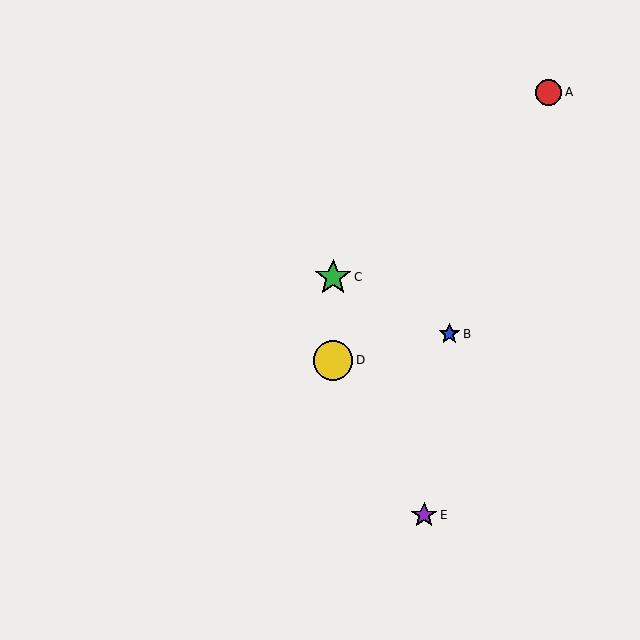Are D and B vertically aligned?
No, D is at x≈333 and B is at x≈449.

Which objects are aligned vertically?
Objects C, D are aligned vertically.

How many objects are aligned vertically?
2 objects (C, D) are aligned vertically.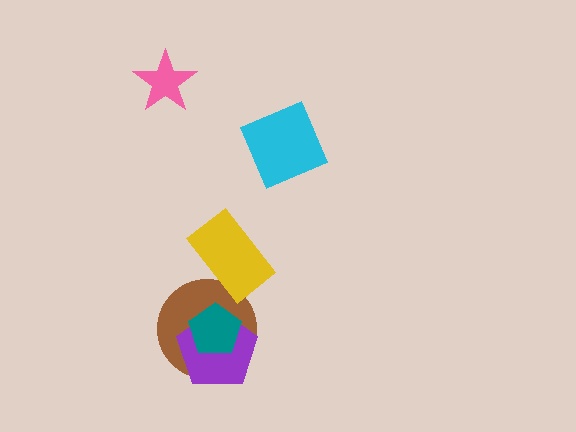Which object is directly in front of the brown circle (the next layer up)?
The purple pentagon is directly in front of the brown circle.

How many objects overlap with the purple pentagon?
2 objects overlap with the purple pentagon.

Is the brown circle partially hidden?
Yes, it is partially covered by another shape.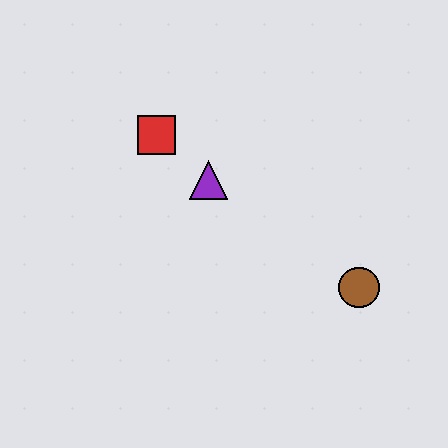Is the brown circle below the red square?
Yes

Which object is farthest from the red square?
The brown circle is farthest from the red square.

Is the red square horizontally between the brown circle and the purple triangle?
No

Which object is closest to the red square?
The purple triangle is closest to the red square.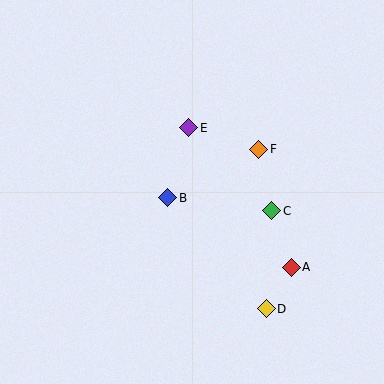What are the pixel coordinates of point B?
Point B is at (168, 198).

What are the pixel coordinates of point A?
Point A is at (291, 267).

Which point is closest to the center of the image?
Point B at (168, 198) is closest to the center.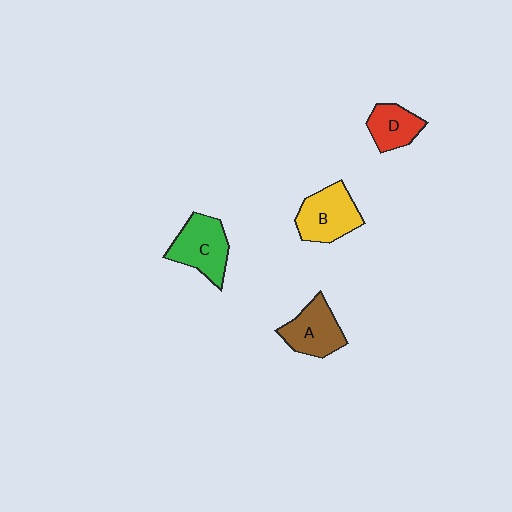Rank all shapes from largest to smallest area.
From largest to smallest: C (green), B (yellow), A (brown), D (red).